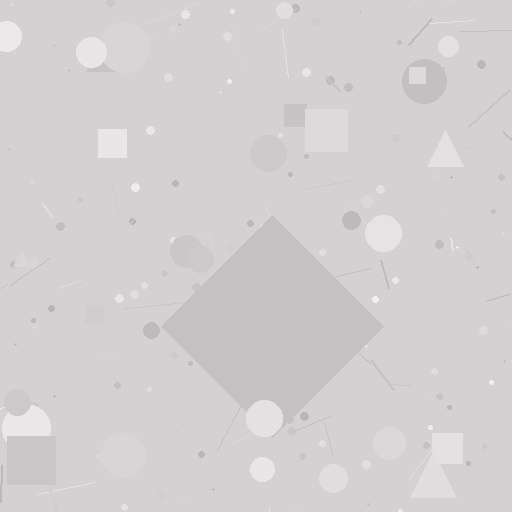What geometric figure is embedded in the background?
A diamond is embedded in the background.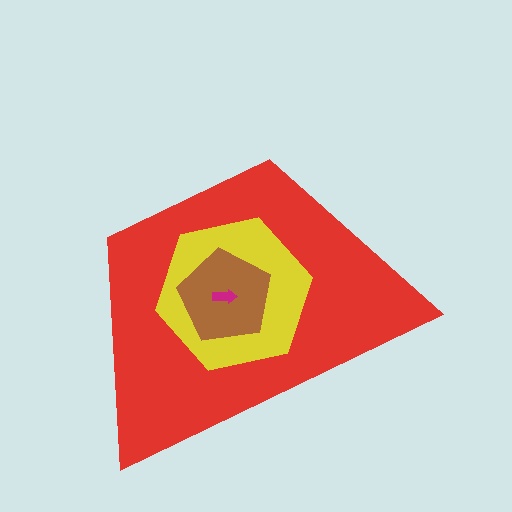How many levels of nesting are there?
4.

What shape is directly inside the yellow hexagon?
The brown pentagon.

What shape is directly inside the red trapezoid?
The yellow hexagon.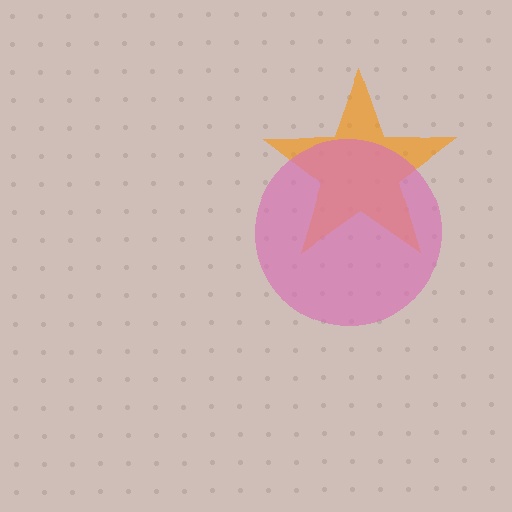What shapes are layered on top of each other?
The layered shapes are: an orange star, a pink circle.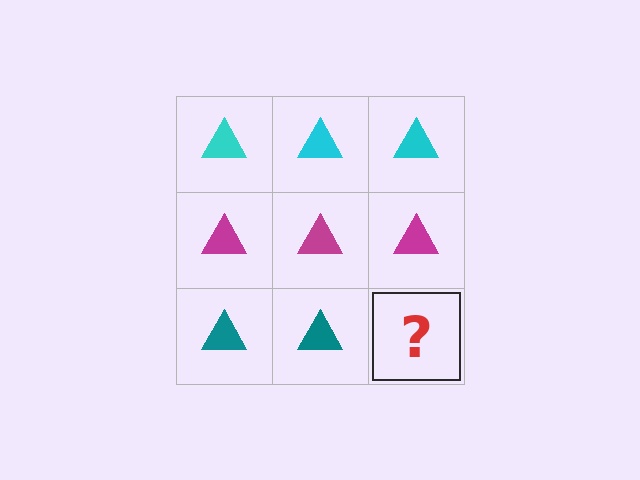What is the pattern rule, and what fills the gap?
The rule is that each row has a consistent color. The gap should be filled with a teal triangle.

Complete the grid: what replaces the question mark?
The question mark should be replaced with a teal triangle.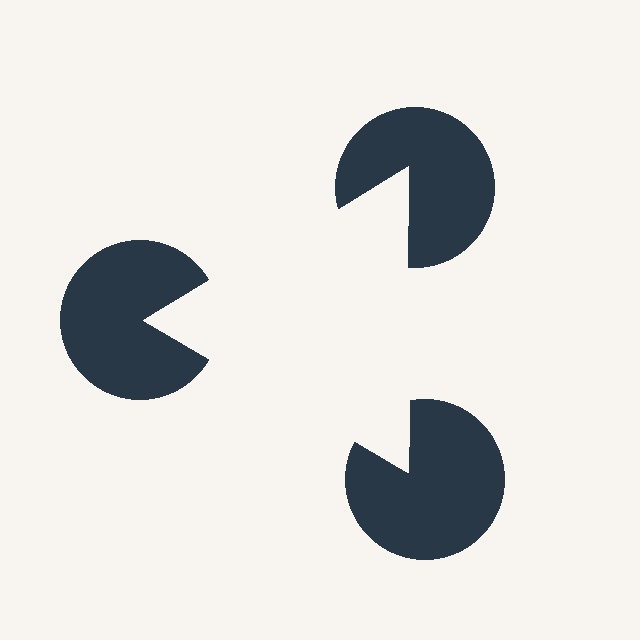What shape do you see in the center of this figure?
An illusory triangle — its edges are inferred from the aligned wedge cuts in the pac-man discs, not physically drawn.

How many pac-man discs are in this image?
There are 3 — one at each vertex of the illusory triangle.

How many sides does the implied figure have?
3 sides.